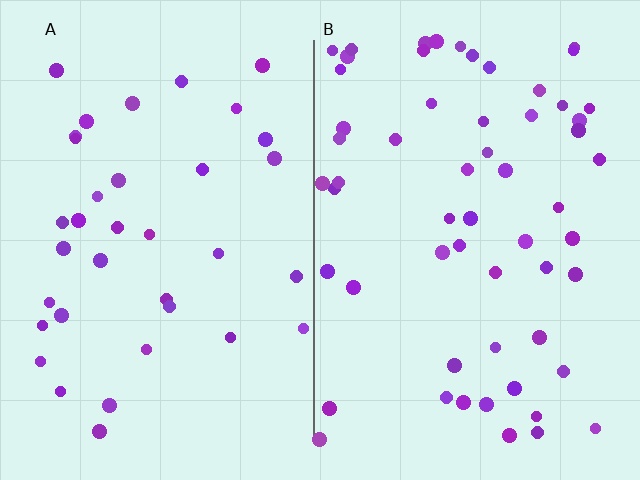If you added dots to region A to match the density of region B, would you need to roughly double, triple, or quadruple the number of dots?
Approximately double.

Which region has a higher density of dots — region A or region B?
B (the right).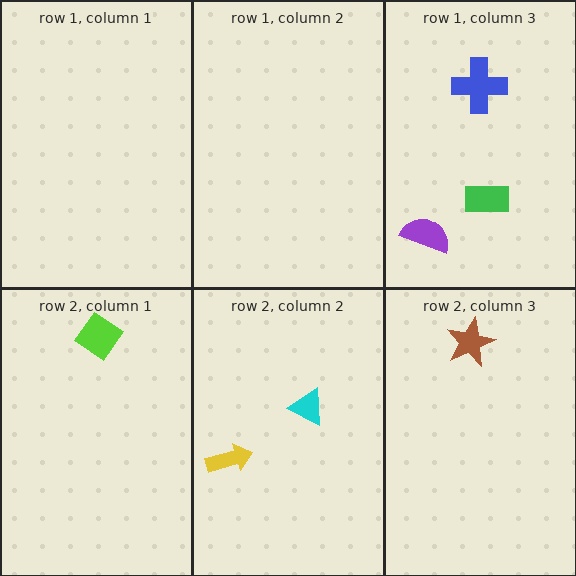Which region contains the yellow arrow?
The row 2, column 2 region.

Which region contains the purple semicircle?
The row 1, column 3 region.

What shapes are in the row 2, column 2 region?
The yellow arrow, the cyan triangle.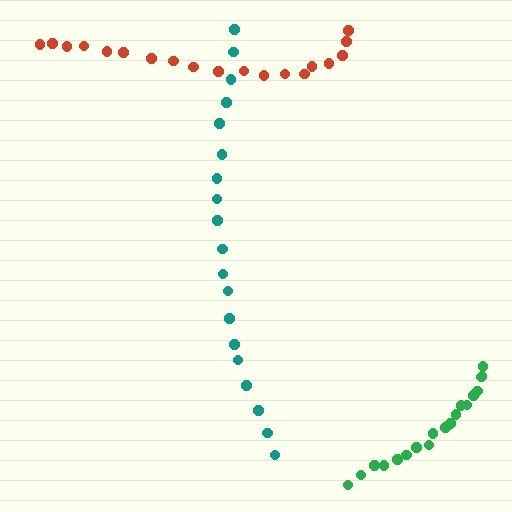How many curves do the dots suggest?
There are 3 distinct paths.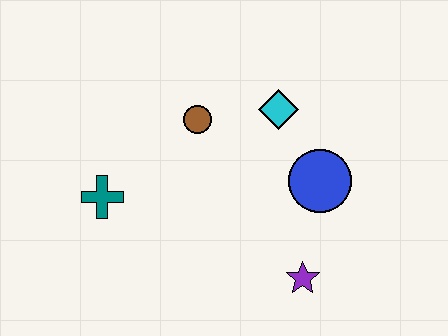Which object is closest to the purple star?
The blue circle is closest to the purple star.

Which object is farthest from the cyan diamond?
The teal cross is farthest from the cyan diamond.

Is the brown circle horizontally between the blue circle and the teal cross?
Yes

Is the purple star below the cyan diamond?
Yes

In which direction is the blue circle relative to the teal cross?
The blue circle is to the right of the teal cross.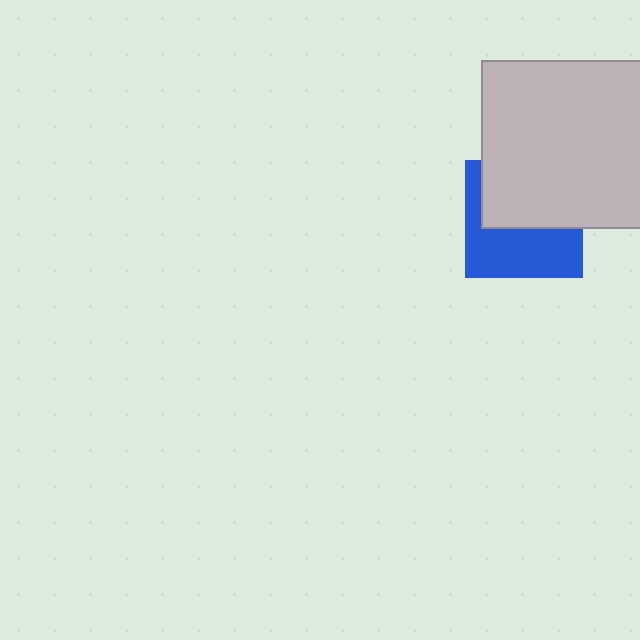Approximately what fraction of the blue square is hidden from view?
Roughly 51% of the blue square is hidden behind the light gray square.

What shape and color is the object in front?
The object in front is a light gray square.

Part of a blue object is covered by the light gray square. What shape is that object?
It is a square.